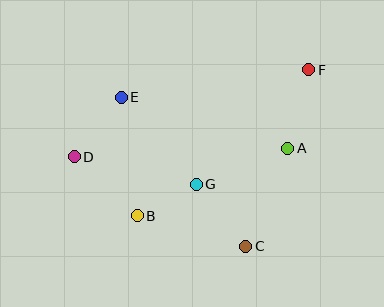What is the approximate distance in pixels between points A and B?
The distance between A and B is approximately 165 pixels.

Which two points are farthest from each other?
Points D and F are farthest from each other.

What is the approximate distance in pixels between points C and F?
The distance between C and F is approximately 188 pixels.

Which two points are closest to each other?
Points B and G are closest to each other.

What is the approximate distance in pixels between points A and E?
The distance between A and E is approximately 174 pixels.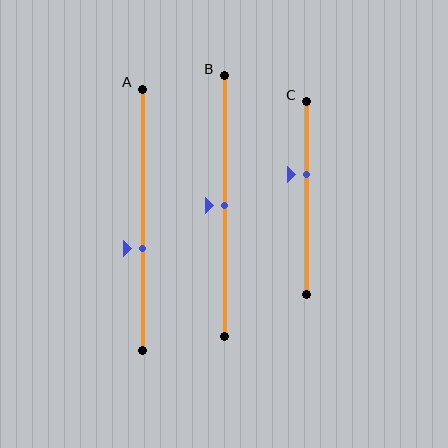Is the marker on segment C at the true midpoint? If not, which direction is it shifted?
No, the marker on segment C is shifted upward by about 13% of the segment length.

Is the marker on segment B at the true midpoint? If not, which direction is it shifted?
Yes, the marker on segment B is at the true midpoint.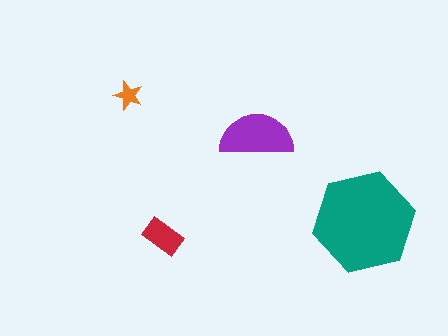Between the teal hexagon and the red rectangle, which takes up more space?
The teal hexagon.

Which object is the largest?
The teal hexagon.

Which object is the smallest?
The orange star.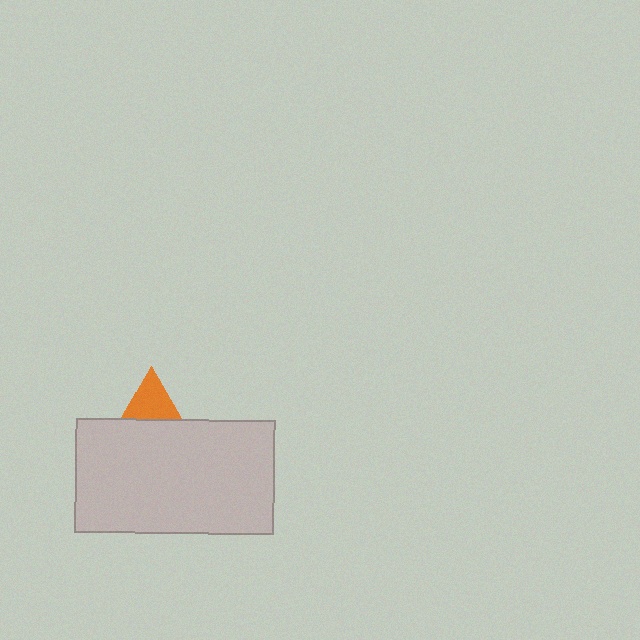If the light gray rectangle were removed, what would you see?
You would see the complete orange triangle.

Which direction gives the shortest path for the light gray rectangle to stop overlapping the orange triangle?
Moving down gives the shortest separation.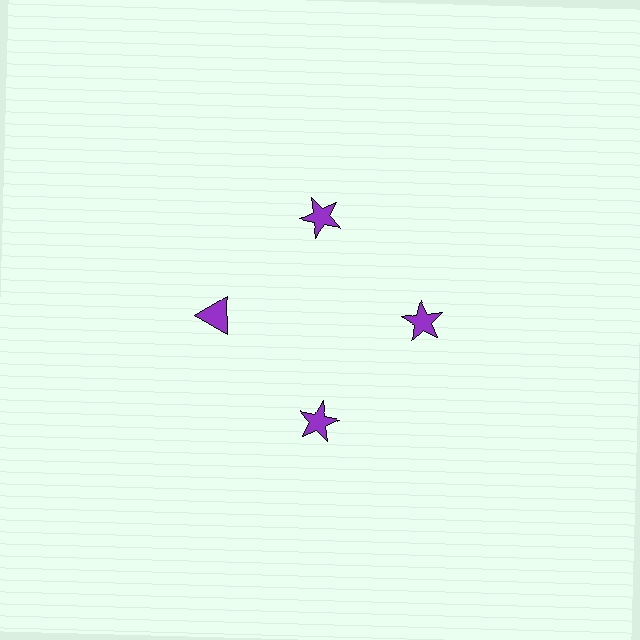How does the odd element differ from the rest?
It has a different shape: triangle instead of star.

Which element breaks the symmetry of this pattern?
The purple triangle at roughly the 9 o'clock position breaks the symmetry. All other shapes are purple stars.